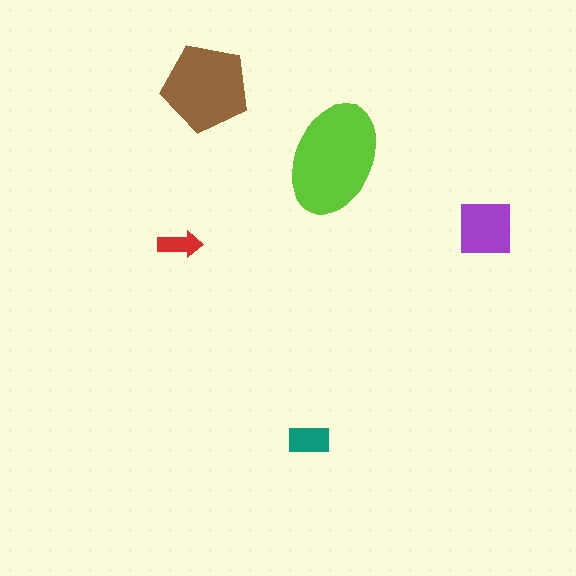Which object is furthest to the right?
The purple square is rightmost.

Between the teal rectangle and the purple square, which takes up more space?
The purple square.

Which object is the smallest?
The red arrow.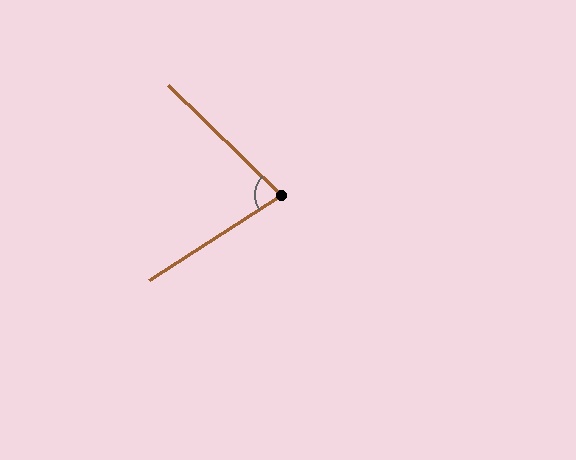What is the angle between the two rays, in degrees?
Approximately 77 degrees.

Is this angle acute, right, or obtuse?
It is acute.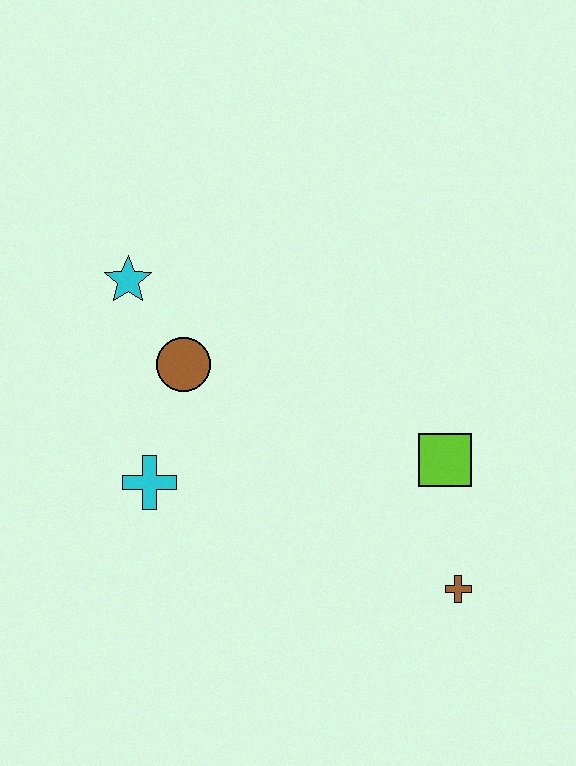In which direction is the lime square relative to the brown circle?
The lime square is to the right of the brown circle.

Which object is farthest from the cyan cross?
The brown cross is farthest from the cyan cross.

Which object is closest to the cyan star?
The brown circle is closest to the cyan star.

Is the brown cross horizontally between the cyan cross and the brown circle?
No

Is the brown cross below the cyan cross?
Yes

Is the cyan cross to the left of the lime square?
Yes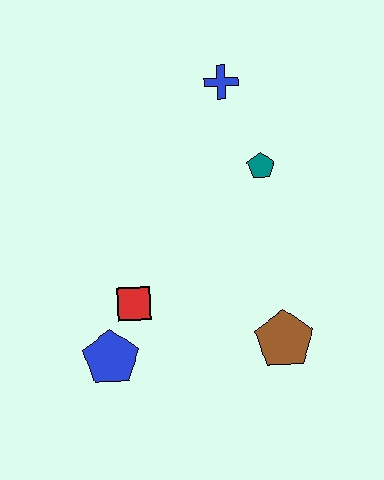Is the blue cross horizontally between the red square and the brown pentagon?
Yes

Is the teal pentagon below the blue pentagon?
No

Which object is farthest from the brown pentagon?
The blue cross is farthest from the brown pentagon.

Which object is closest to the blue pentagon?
The red square is closest to the blue pentagon.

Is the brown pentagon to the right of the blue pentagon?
Yes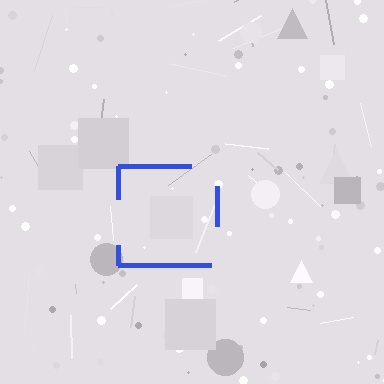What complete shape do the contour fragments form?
The contour fragments form a square.